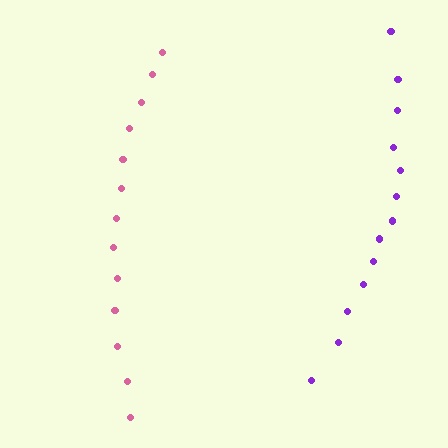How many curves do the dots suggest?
There are 2 distinct paths.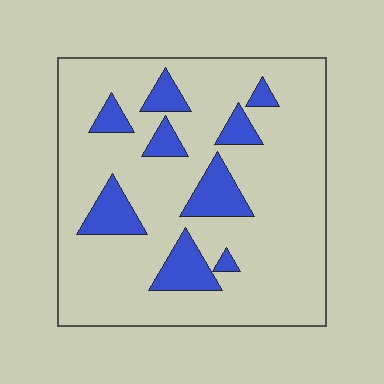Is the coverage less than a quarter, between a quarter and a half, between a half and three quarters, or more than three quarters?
Less than a quarter.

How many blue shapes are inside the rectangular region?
9.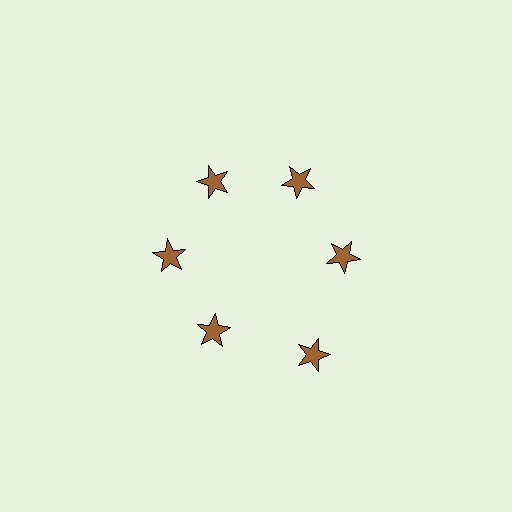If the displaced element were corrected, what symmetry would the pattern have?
It would have 6-fold rotational symmetry — the pattern would map onto itself every 60 degrees.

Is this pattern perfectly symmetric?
No. The 6 brown stars are arranged in a ring, but one element near the 5 o'clock position is pushed outward from the center, breaking the 6-fold rotational symmetry.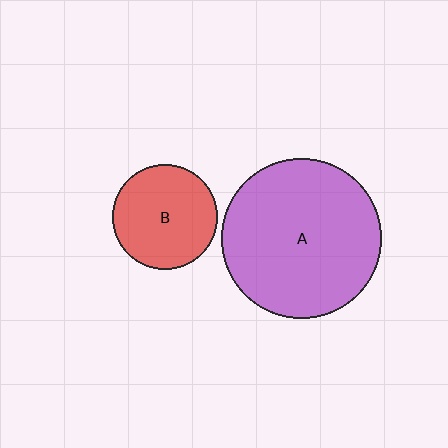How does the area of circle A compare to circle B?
Approximately 2.3 times.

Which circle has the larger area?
Circle A (purple).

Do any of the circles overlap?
No, none of the circles overlap.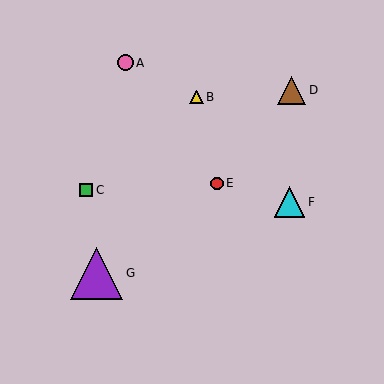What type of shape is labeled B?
Shape B is a yellow triangle.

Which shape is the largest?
The purple triangle (labeled G) is the largest.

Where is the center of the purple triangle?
The center of the purple triangle is at (97, 273).